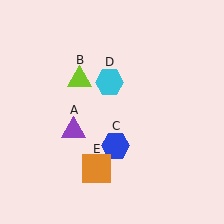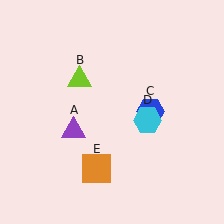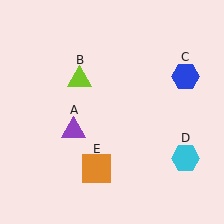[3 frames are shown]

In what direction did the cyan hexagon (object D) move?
The cyan hexagon (object D) moved down and to the right.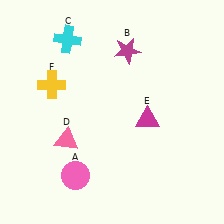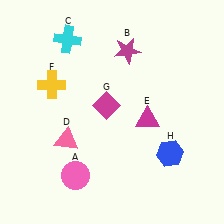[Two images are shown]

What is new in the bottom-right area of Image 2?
A blue hexagon (H) was added in the bottom-right area of Image 2.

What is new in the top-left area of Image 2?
A magenta diamond (G) was added in the top-left area of Image 2.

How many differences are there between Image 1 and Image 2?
There are 2 differences between the two images.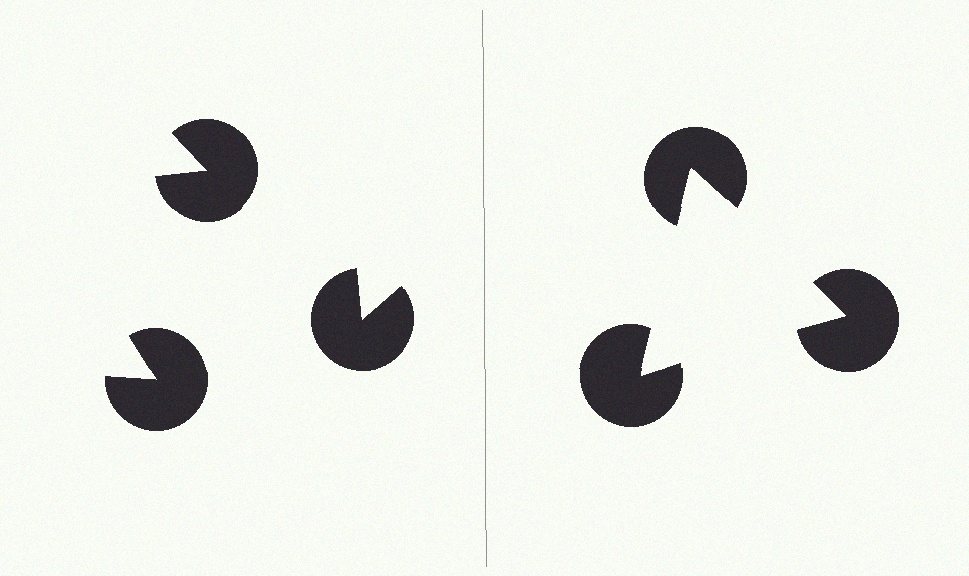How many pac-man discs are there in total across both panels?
6 — 3 on each side.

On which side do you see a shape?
An illusory triangle appears on the right side. On the left side the wedge cuts are rotated, so no coherent shape forms.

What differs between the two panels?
The pac-man discs are positioned identically on both sides; only the wedge orientations differ. On the right they align to a triangle; on the left they are misaligned.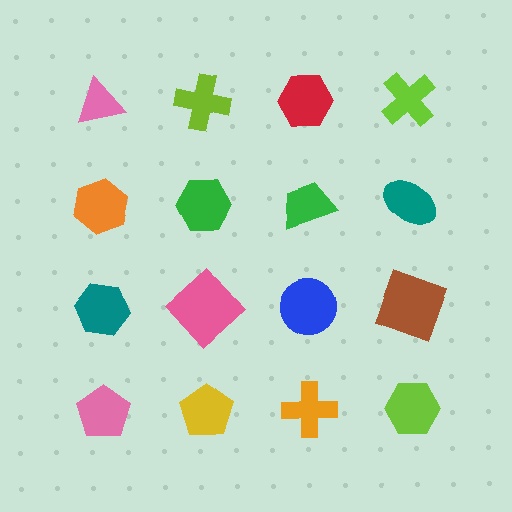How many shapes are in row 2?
4 shapes.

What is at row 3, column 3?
A blue circle.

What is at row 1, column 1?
A pink triangle.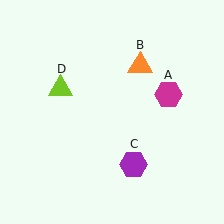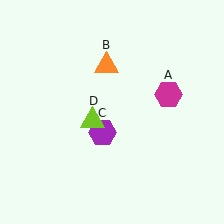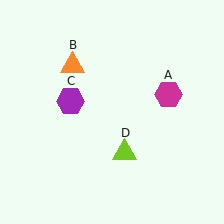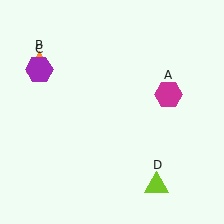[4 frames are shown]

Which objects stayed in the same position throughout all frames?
Magenta hexagon (object A) remained stationary.